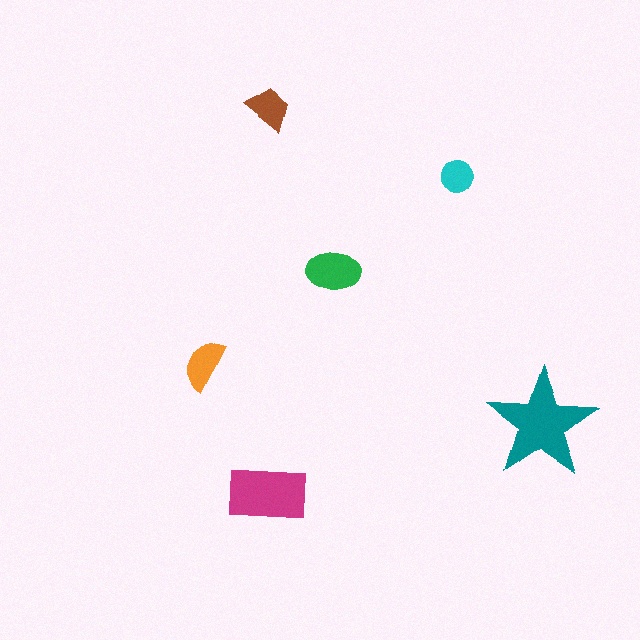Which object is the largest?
The teal star.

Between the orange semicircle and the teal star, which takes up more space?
The teal star.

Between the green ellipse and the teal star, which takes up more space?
The teal star.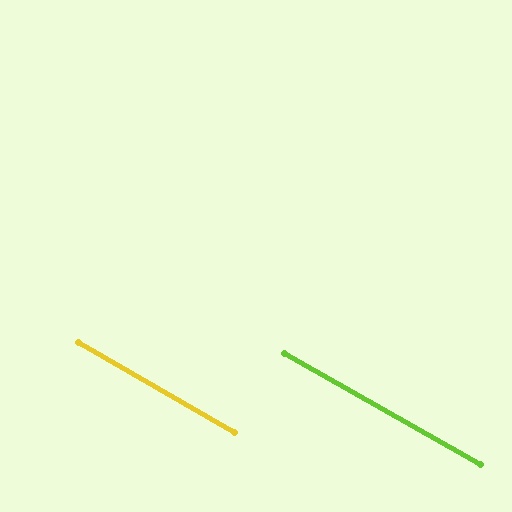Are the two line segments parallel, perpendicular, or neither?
Parallel — their directions differ by only 0.6°.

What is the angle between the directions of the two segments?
Approximately 1 degree.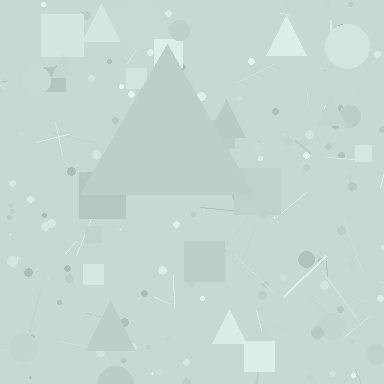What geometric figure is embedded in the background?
A triangle is embedded in the background.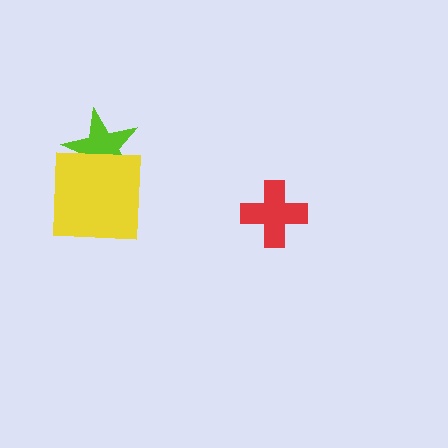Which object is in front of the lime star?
The yellow square is in front of the lime star.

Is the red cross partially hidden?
No, no other shape covers it.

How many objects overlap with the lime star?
1 object overlaps with the lime star.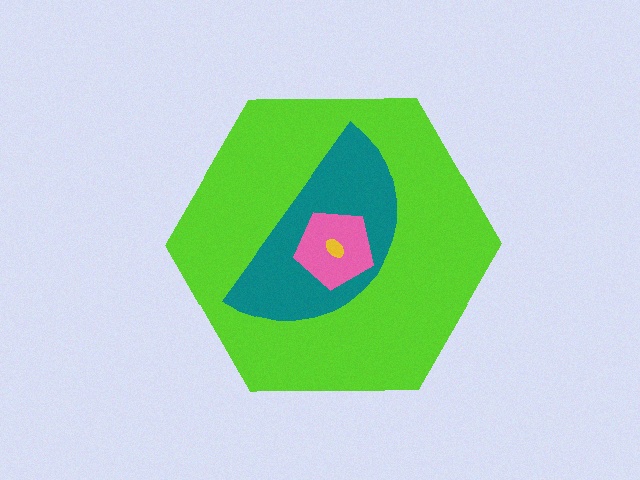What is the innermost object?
The yellow ellipse.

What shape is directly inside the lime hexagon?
The teal semicircle.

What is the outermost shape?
The lime hexagon.